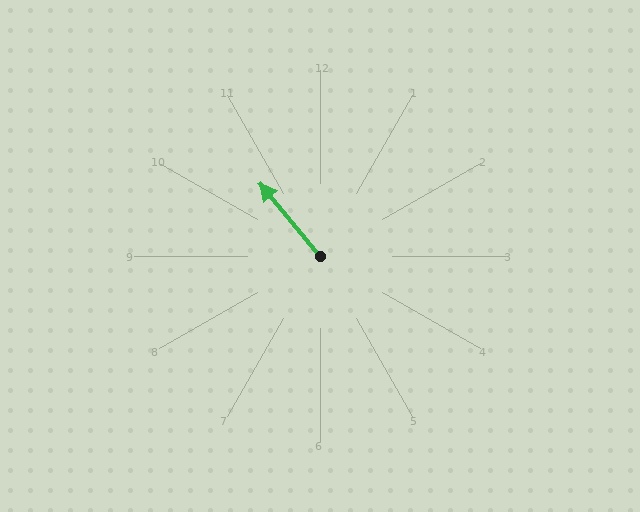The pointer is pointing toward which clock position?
Roughly 11 o'clock.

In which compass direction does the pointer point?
Northwest.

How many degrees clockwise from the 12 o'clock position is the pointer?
Approximately 321 degrees.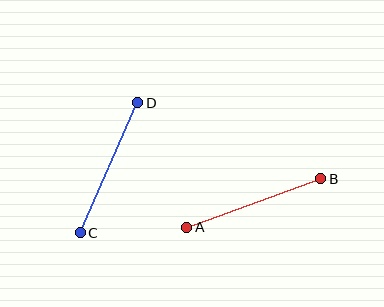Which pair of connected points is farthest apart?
Points A and B are farthest apart.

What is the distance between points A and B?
The distance is approximately 143 pixels.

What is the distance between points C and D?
The distance is approximately 142 pixels.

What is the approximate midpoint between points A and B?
The midpoint is at approximately (254, 203) pixels.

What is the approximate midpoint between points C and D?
The midpoint is at approximately (109, 168) pixels.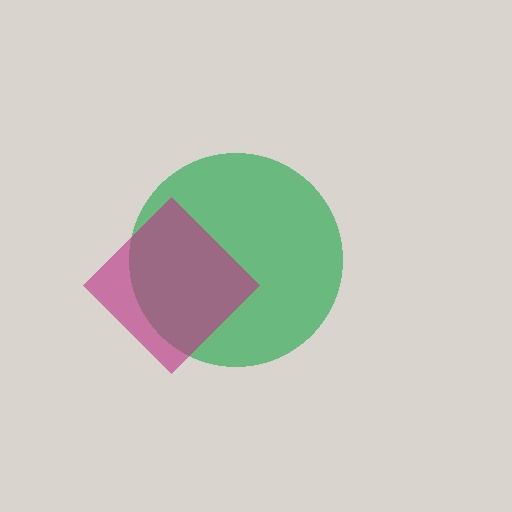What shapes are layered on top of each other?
The layered shapes are: a green circle, a magenta diamond.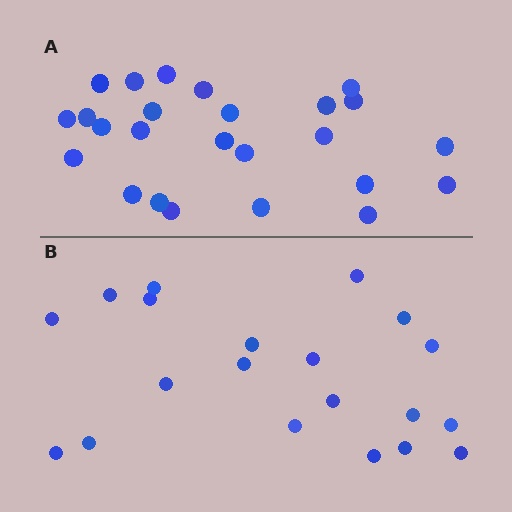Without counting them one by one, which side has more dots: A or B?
Region A (the top region) has more dots.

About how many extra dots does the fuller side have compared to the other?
Region A has about 5 more dots than region B.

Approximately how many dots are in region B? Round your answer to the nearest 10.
About 20 dots.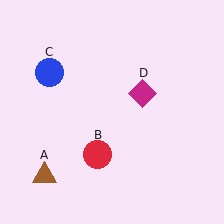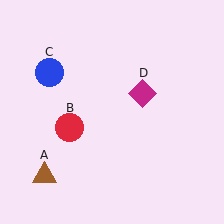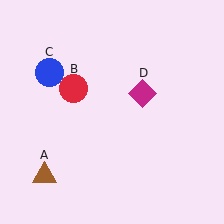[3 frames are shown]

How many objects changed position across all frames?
1 object changed position: red circle (object B).